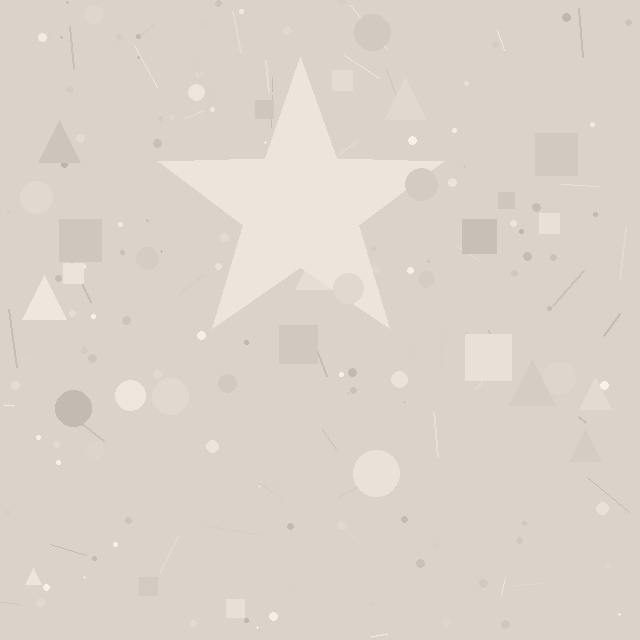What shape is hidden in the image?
A star is hidden in the image.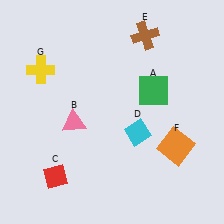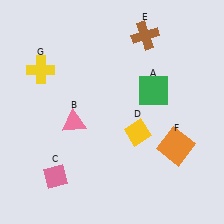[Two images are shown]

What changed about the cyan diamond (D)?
In Image 1, D is cyan. In Image 2, it changed to yellow.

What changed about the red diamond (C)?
In Image 1, C is red. In Image 2, it changed to pink.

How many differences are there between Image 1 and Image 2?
There are 2 differences between the two images.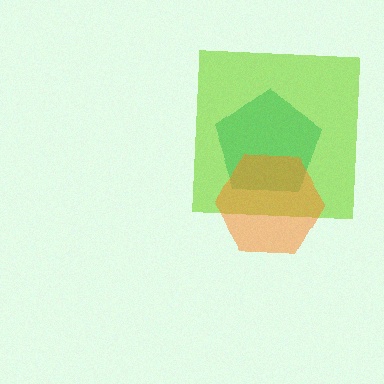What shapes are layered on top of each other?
The layered shapes are: a teal pentagon, a lime square, an orange hexagon.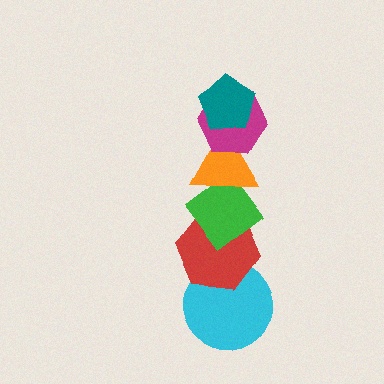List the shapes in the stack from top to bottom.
From top to bottom: the teal pentagon, the magenta hexagon, the orange triangle, the green diamond, the red hexagon, the cyan circle.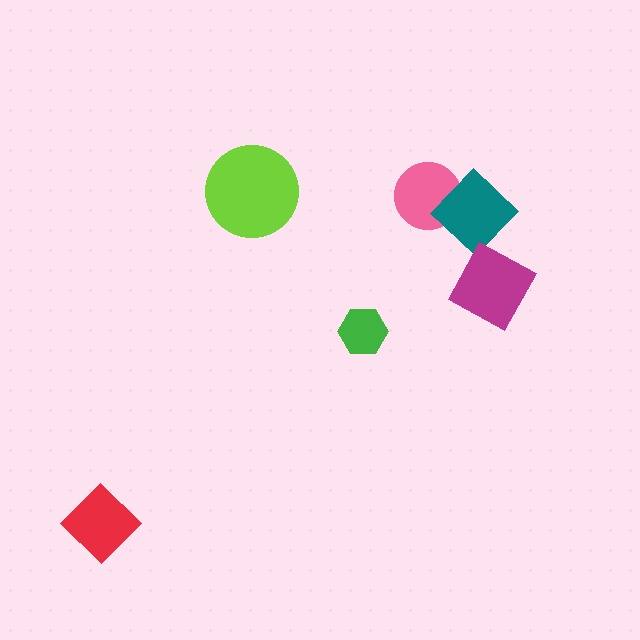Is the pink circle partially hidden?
Yes, it is partially covered by another shape.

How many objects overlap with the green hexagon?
0 objects overlap with the green hexagon.